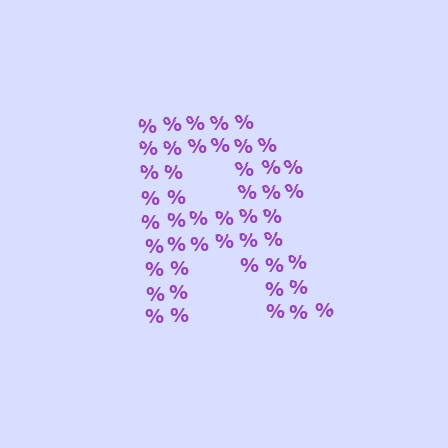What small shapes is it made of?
It is made of small percent signs.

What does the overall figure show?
The overall figure shows the letter R.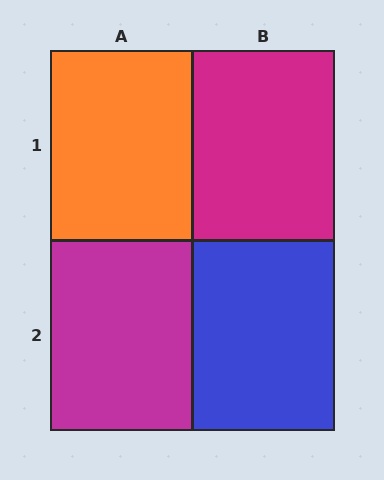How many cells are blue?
1 cell is blue.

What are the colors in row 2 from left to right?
Magenta, blue.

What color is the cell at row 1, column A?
Orange.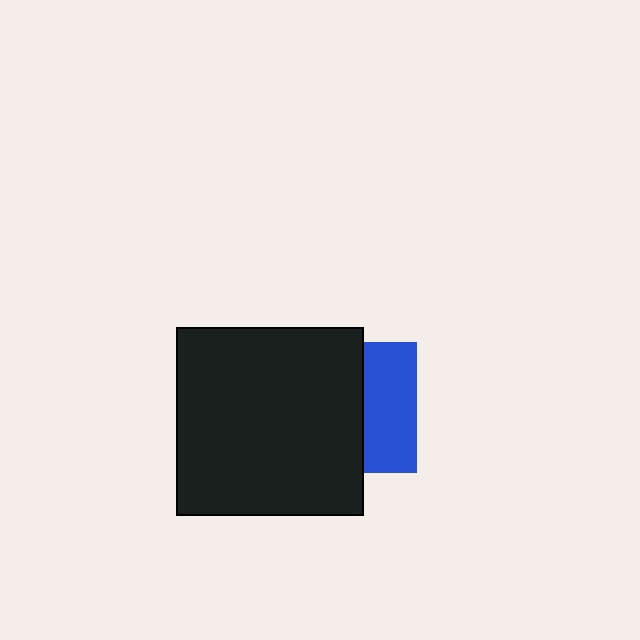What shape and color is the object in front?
The object in front is a black square.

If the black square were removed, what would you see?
You would see the complete blue square.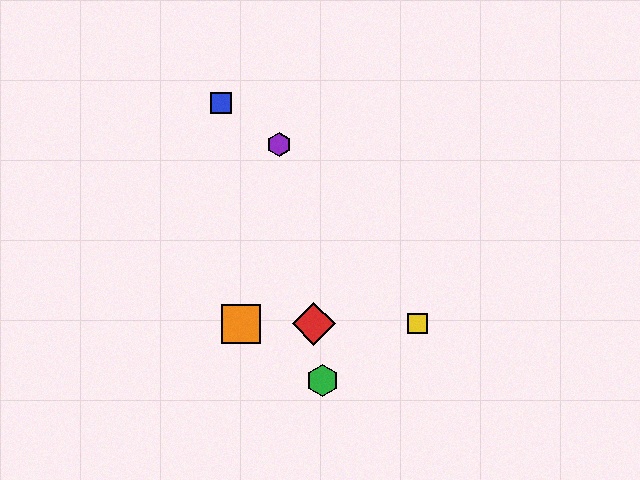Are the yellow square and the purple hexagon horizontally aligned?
No, the yellow square is at y≈324 and the purple hexagon is at y≈144.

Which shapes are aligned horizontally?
The red diamond, the yellow square, the orange square are aligned horizontally.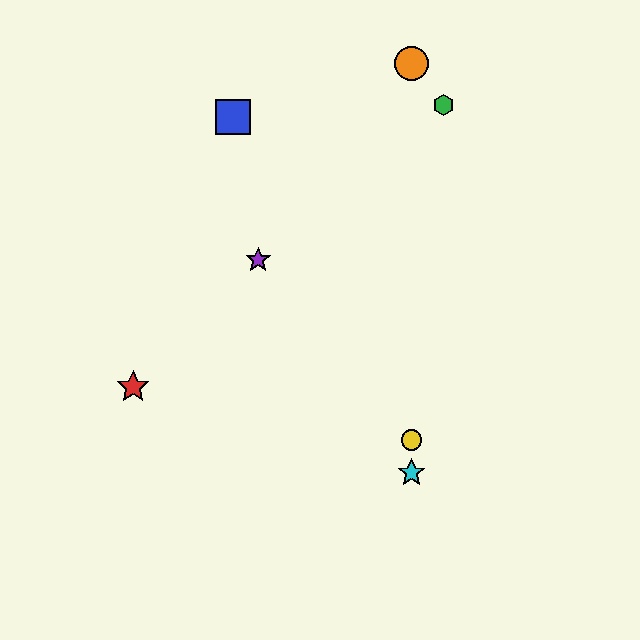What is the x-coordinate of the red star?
The red star is at x≈133.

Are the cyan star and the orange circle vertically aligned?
Yes, both are at x≈411.